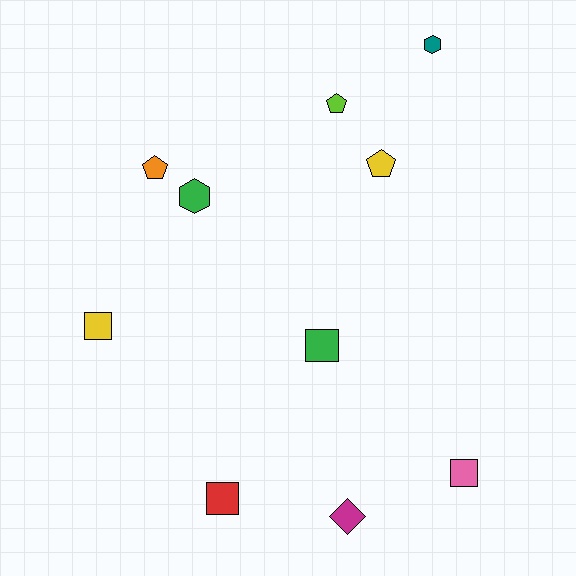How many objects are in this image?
There are 10 objects.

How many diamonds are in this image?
There is 1 diamond.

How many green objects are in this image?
There are 2 green objects.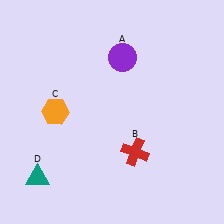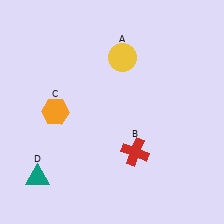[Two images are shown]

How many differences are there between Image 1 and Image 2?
There is 1 difference between the two images.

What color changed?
The circle (A) changed from purple in Image 1 to yellow in Image 2.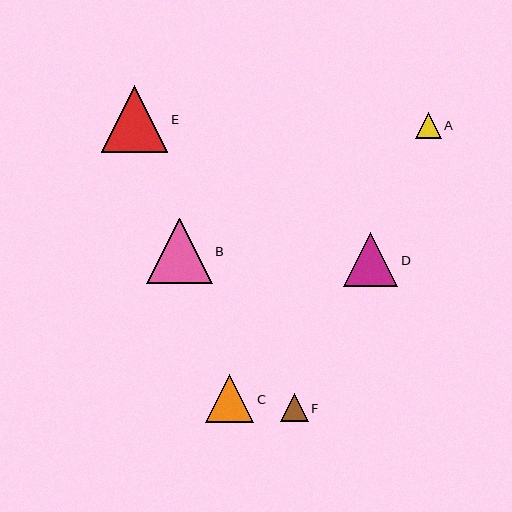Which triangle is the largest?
Triangle E is the largest with a size of approximately 67 pixels.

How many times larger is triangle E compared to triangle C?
Triangle E is approximately 1.4 times the size of triangle C.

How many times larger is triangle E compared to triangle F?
Triangle E is approximately 2.4 times the size of triangle F.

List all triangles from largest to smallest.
From largest to smallest: E, B, D, C, F, A.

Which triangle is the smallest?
Triangle A is the smallest with a size of approximately 26 pixels.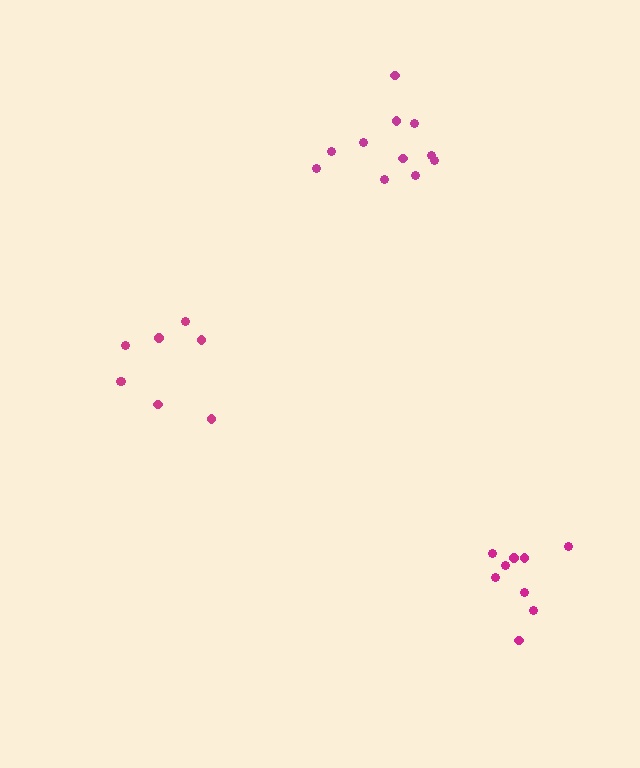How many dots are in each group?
Group 1: 9 dots, Group 2: 8 dots, Group 3: 11 dots (28 total).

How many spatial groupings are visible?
There are 3 spatial groupings.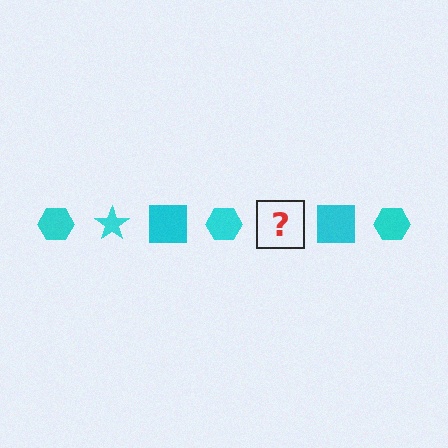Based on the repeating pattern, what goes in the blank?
The blank should be a cyan star.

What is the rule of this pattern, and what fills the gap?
The rule is that the pattern cycles through hexagon, star, square shapes in cyan. The gap should be filled with a cyan star.